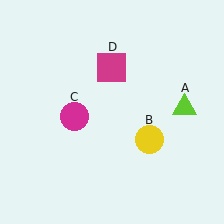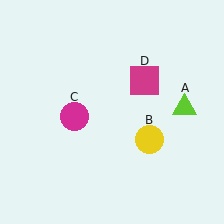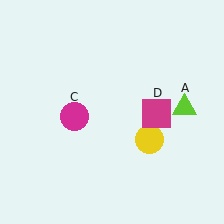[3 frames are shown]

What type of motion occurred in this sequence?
The magenta square (object D) rotated clockwise around the center of the scene.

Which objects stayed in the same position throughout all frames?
Lime triangle (object A) and yellow circle (object B) and magenta circle (object C) remained stationary.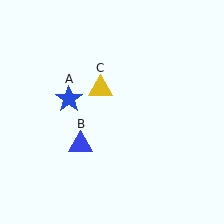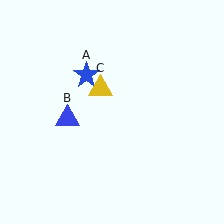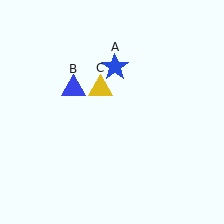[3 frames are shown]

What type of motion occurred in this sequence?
The blue star (object A), blue triangle (object B) rotated clockwise around the center of the scene.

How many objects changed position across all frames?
2 objects changed position: blue star (object A), blue triangle (object B).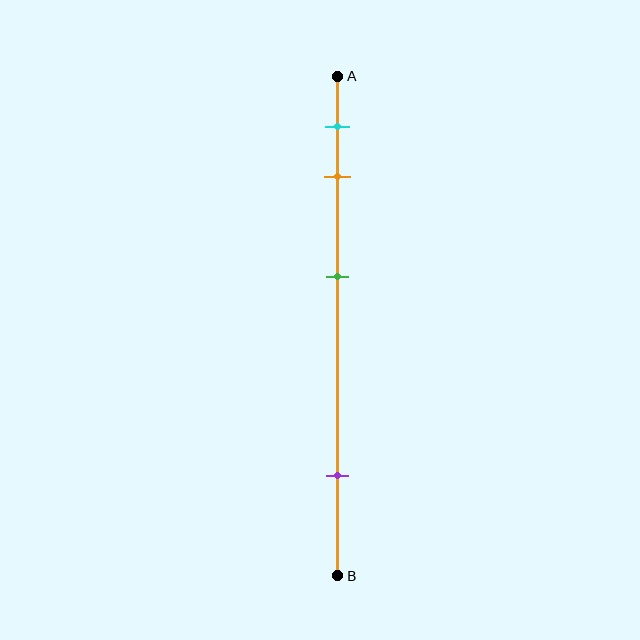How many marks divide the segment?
There are 4 marks dividing the segment.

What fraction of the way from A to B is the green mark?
The green mark is approximately 40% (0.4) of the way from A to B.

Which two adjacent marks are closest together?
The cyan and orange marks are the closest adjacent pair.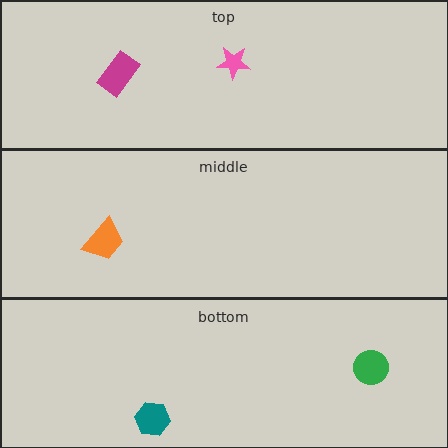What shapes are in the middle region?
The orange trapezoid.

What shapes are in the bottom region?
The teal hexagon, the green circle.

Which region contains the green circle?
The bottom region.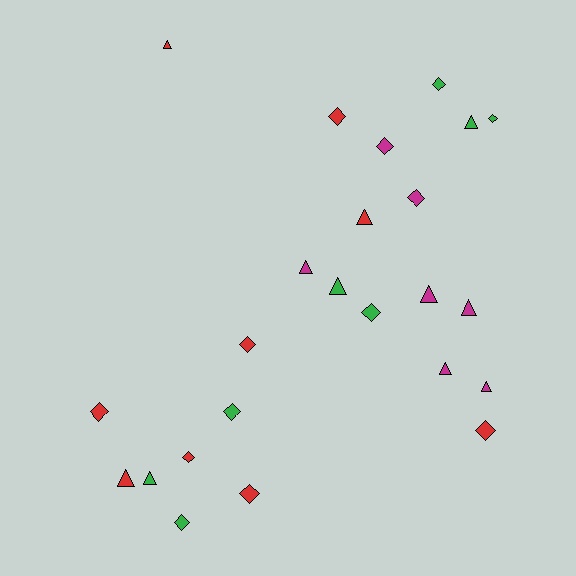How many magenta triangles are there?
There are 5 magenta triangles.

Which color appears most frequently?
Red, with 9 objects.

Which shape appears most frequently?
Diamond, with 13 objects.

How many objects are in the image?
There are 24 objects.